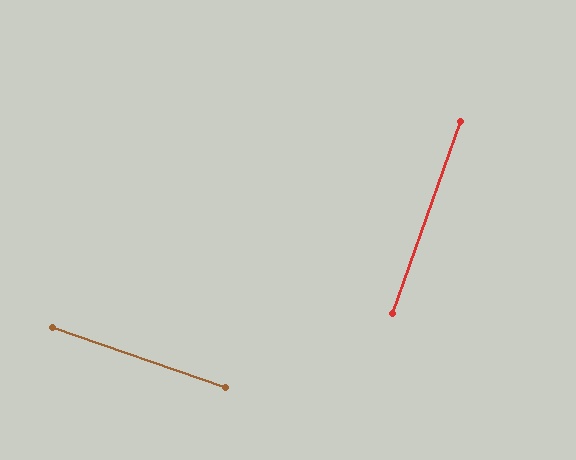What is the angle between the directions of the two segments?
Approximately 90 degrees.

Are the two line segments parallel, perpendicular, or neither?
Perpendicular — they meet at approximately 90°.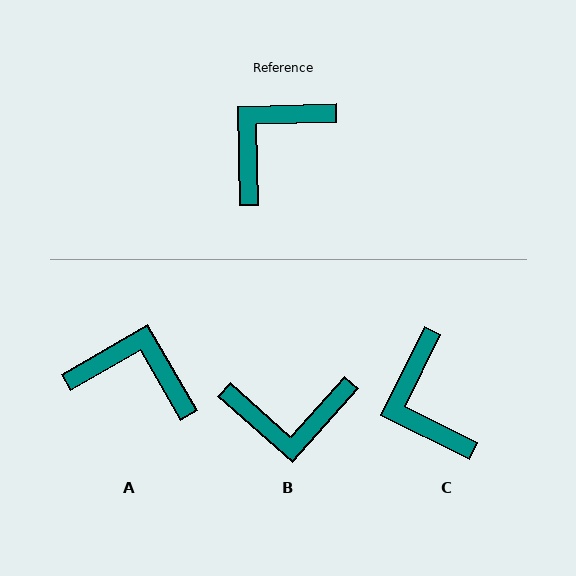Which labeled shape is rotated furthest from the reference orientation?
B, about 137 degrees away.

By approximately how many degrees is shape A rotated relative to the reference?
Approximately 61 degrees clockwise.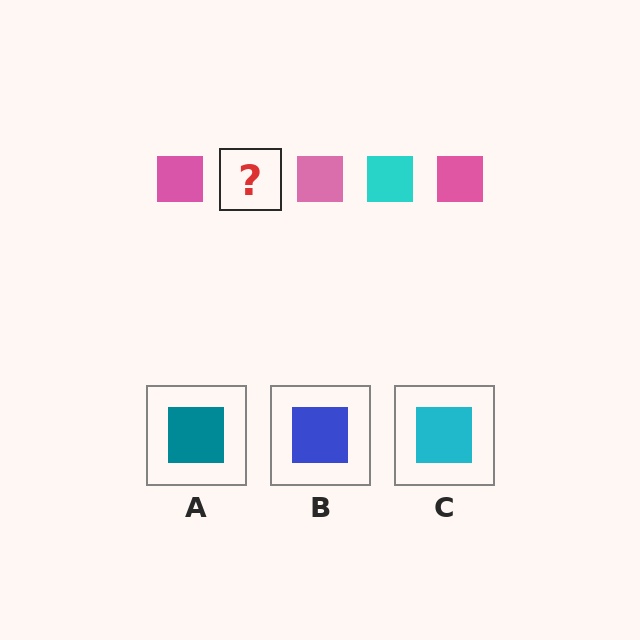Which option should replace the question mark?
Option C.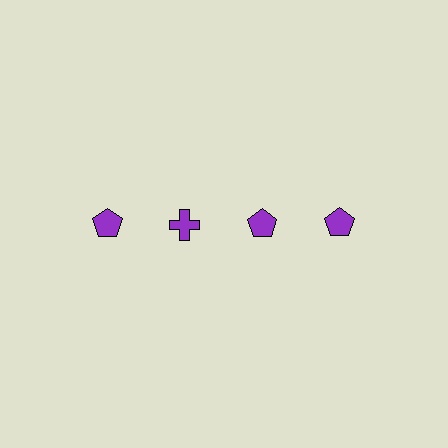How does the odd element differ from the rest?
It has a different shape: cross instead of pentagon.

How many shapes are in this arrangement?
There are 4 shapes arranged in a grid pattern.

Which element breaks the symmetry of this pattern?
The purple cross in the top row, second from left column breaks the symmetry. All other shapes are purple pentagons.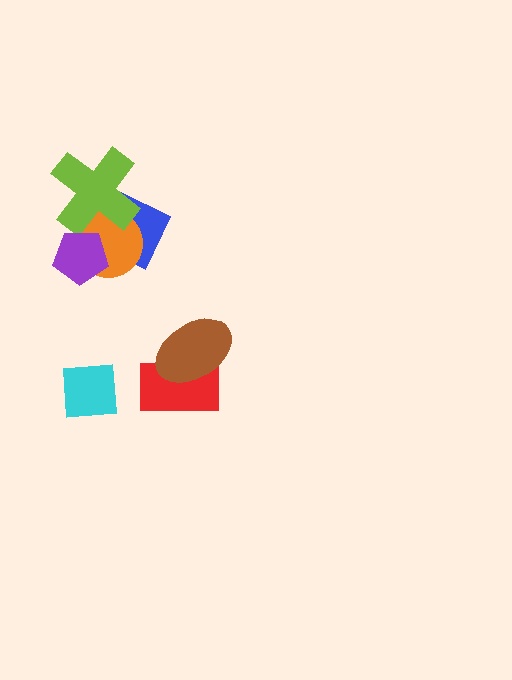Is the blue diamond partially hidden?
Yes, it is partially covered by another shape.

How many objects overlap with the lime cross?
3 objects overlap with the lime cross.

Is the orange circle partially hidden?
Yes, it is partially covered by another shape.